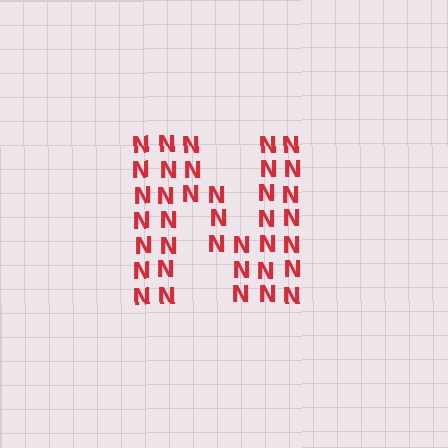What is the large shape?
The large shape is the letter N.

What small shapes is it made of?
It is made of small letter N's.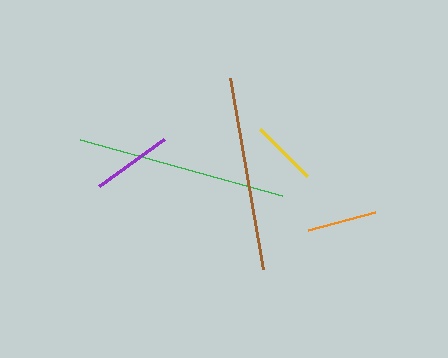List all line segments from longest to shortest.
From longest to shortest: green, brown, purple, orange, yellow.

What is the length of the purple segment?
The purple segment is approximately 81 pixels long.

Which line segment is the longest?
The green line is the longest at approximately 209 pixels.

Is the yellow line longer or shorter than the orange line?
The orange line is longer than the yellow line.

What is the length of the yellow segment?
The yellow segment is approximately 67 pixels long.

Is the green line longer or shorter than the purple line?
The green line is longer than the purple line.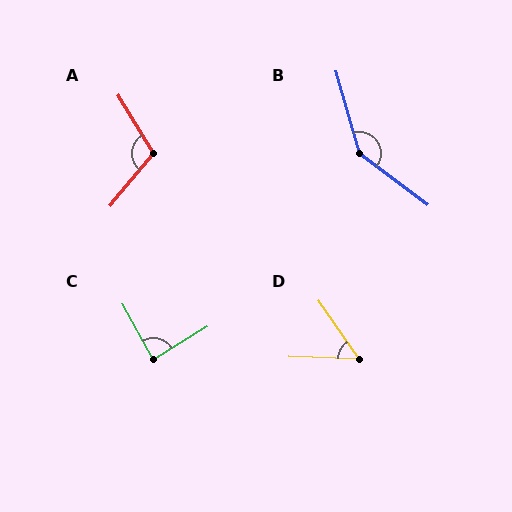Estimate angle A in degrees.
Approximately 109 degrees.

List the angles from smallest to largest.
D (53°), C (88°), A (109°), B (142°).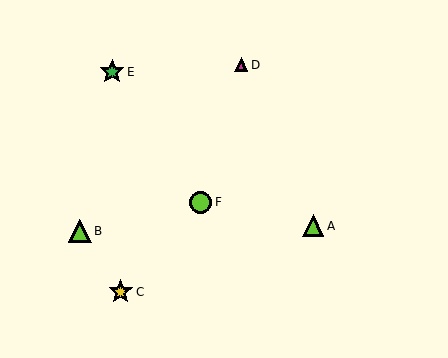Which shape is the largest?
The green star (labeled E) is the largest.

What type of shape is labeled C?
Shape C is a yellow star.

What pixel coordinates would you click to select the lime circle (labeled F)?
Click at (201, 202) to select the lime circle F.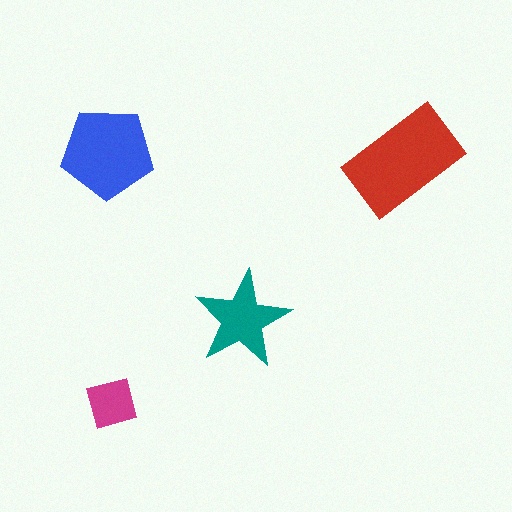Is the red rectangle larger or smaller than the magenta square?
Larger.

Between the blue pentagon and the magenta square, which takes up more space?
The blue pentagon.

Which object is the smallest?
The magenta square.